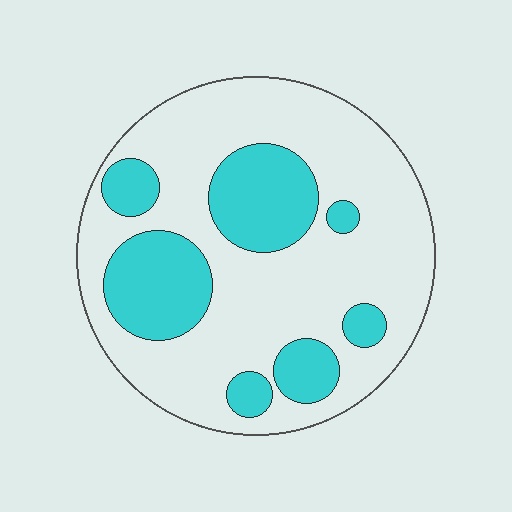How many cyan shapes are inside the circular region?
7.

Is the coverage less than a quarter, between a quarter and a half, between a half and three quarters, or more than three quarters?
Between a quarter and a half.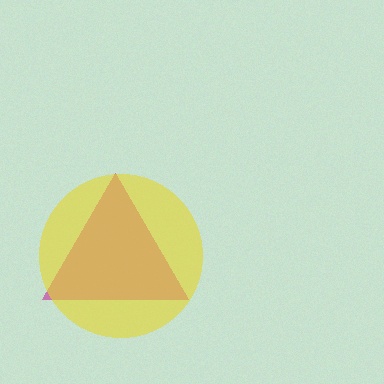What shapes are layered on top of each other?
The layered shapes are: a magenta triangle, a yellow circle.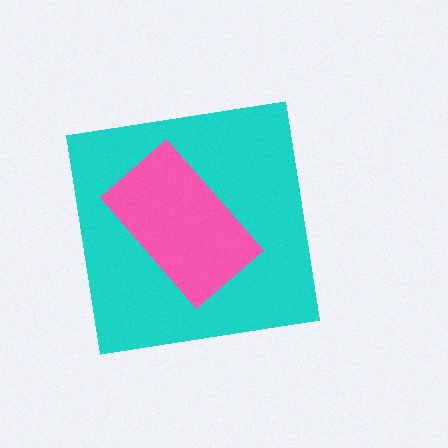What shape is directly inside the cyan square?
The pink rectangle.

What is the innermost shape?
The pink rectangle.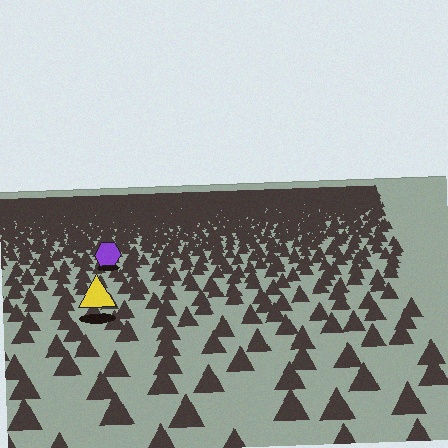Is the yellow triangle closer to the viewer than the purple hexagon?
Yes. The yellow triangle is closer — you can tell from the texture gradient: the ground texture is coarser near it.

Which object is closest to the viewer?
The yellow triangle is closest. The texture marks near it are larger and more spread out.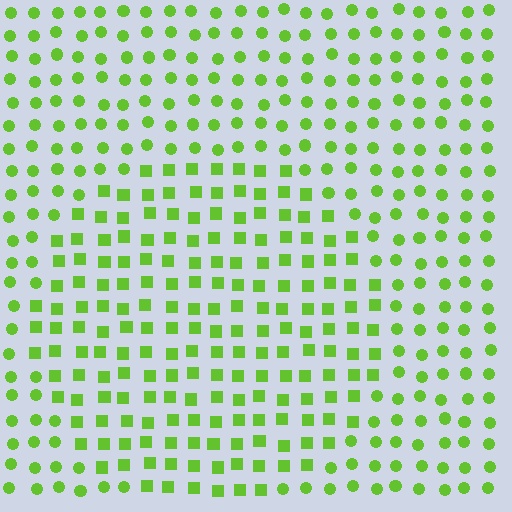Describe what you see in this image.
The image is filled with small lime elements arranged in a uniform grid. A circle-shaped region contains squares, while the surrounding area contains circles. The boundary is defined purely by the change in element shape.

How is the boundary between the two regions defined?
The boundary is defined by a change in element shape: squares inside vs. circles outside. All elements share the same color and spacing.